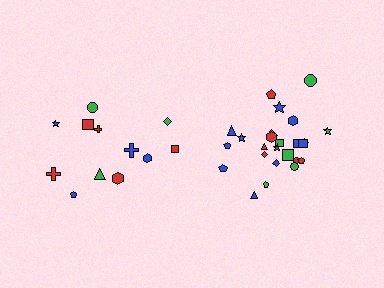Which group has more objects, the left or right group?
The right group.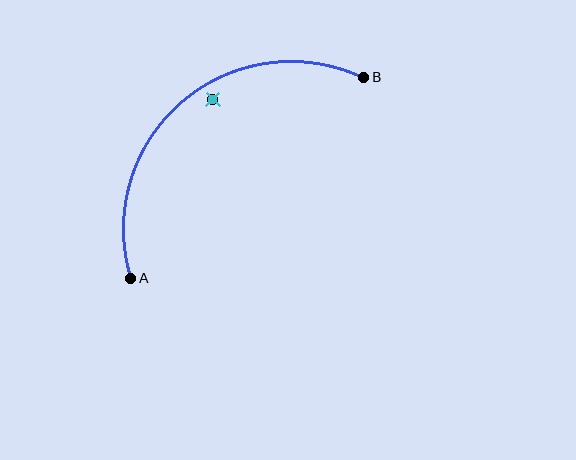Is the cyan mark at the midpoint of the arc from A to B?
No — the cyan mark does not lie on the arc at all. It sits slightly inside the curve.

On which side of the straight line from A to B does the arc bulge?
The arc bulges above and to the left of the straight line connecting A and B.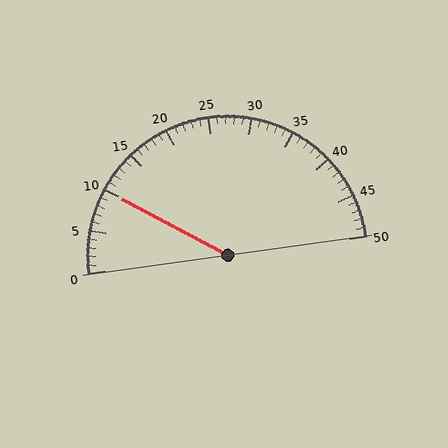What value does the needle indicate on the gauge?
The needle indicates approximately 10.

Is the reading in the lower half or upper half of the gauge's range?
The reading is in the lower half of the range (0 to 50).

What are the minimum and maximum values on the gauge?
The gauge ranges from 0 to 50.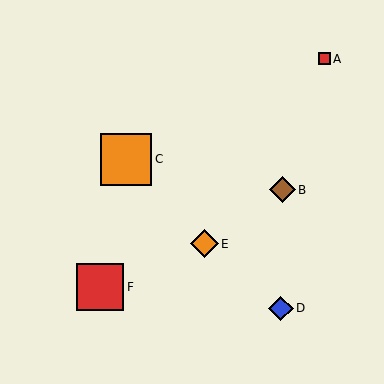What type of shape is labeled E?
Shape E is an orange diamond.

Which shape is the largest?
The orange square (labeled C) is the largest.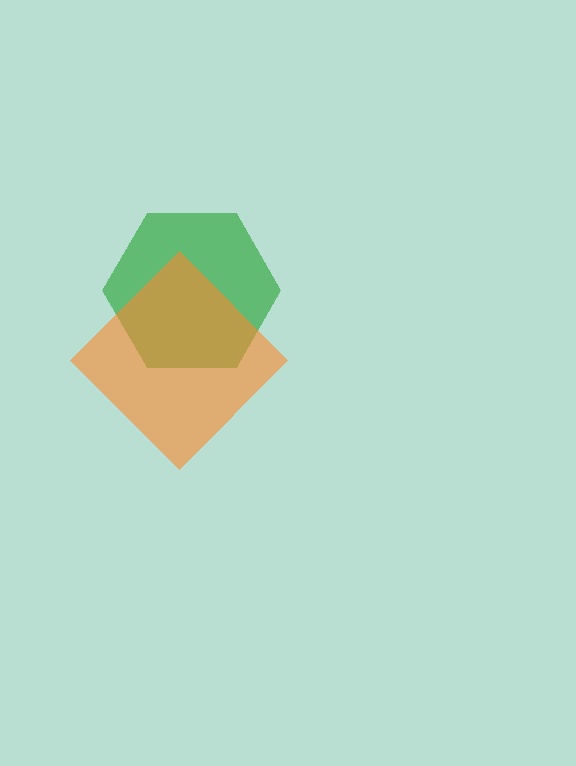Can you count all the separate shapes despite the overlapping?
Yes, there are 2 separate shapes.